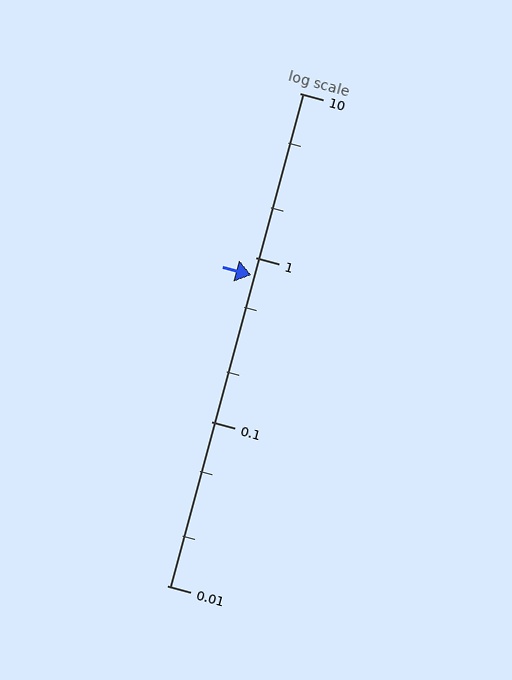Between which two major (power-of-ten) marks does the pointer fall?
The pointer is between 0.1 and 1.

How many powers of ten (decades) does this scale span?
The scale spans 3 decades, from 0.01 to 10.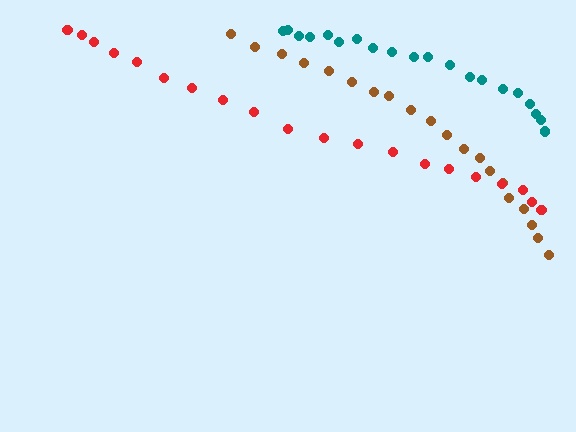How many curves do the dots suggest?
There are 3 distinct paths.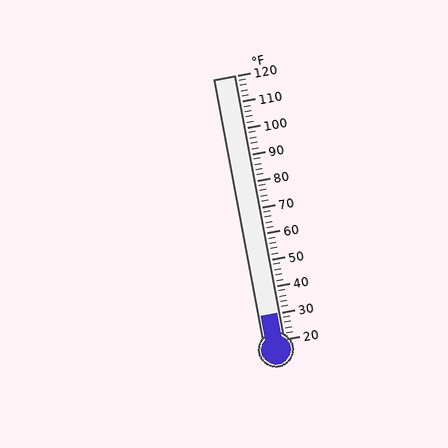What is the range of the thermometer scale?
The thermometer scale ranges from 20°F to 120°F.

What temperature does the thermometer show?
The thermometer shows approximately 30°F.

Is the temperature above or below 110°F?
The temperature is below 110°F.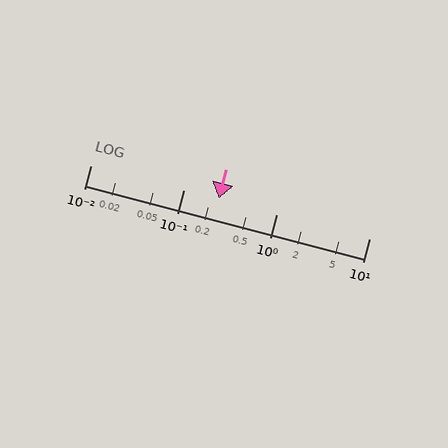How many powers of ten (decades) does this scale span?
The scale spans 3 decades, from 0.01 to 10.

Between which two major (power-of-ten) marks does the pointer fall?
The pointer is between 0.1 and 1.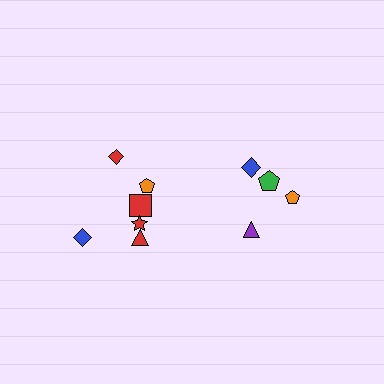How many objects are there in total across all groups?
There are 10 objects.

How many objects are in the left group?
There are 6 objects.